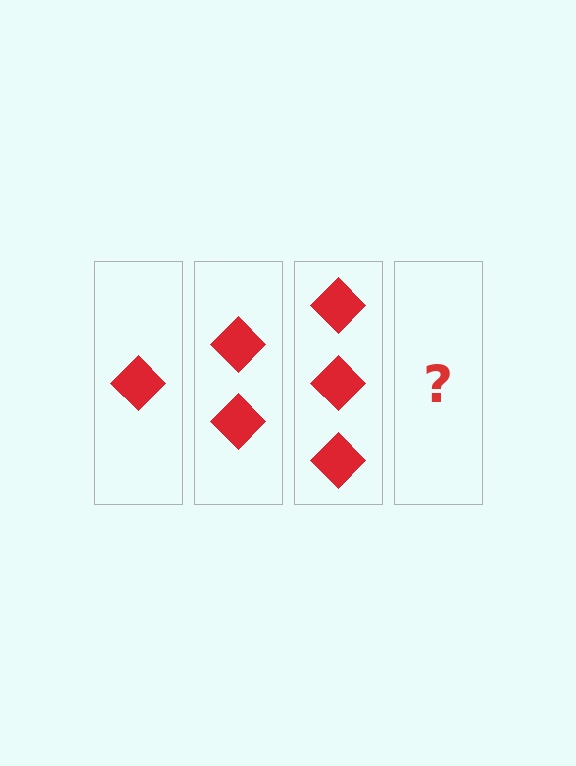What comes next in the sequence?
The next element should be 4 diamonds.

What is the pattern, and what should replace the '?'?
The pattern is that each step adds one more diamond. The '?' should be 4 diamonds.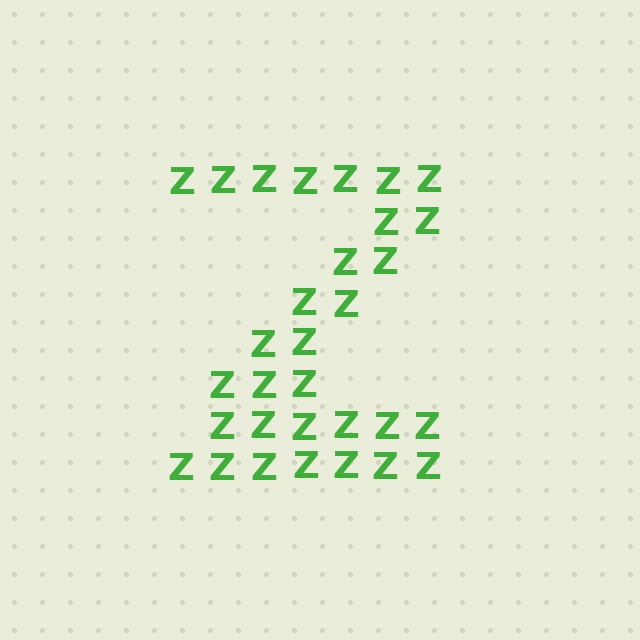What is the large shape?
The large shape is the letter Z.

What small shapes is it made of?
It is made of small letter Z's.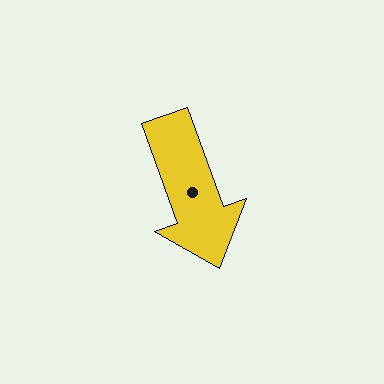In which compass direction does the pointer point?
South.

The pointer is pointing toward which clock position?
Roughly 5 o'clock.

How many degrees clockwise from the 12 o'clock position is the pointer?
Approximately 160 degrees.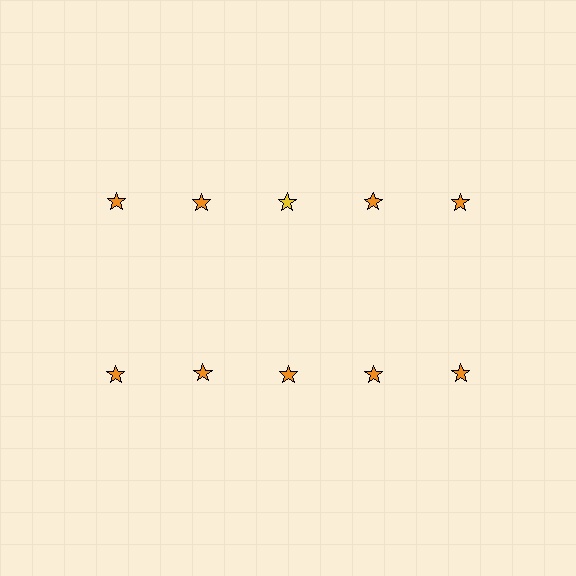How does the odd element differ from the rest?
It has a different color: yellow instead of orange.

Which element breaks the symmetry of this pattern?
The yellow star in the top row, center column breaks the symmetry. All other shapes are orange stars.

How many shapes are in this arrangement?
There are 10 shapes arranged in a grid pattern.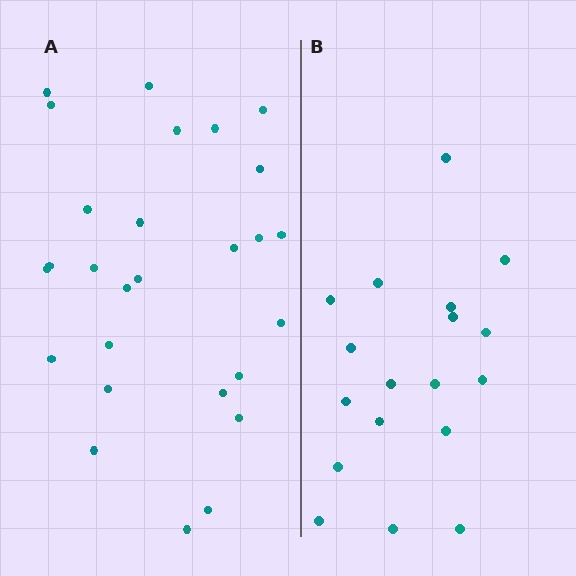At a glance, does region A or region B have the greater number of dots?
Region A (the left region) has more dots.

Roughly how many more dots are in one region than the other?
Region A has roughly 8 or so more dots than region B.